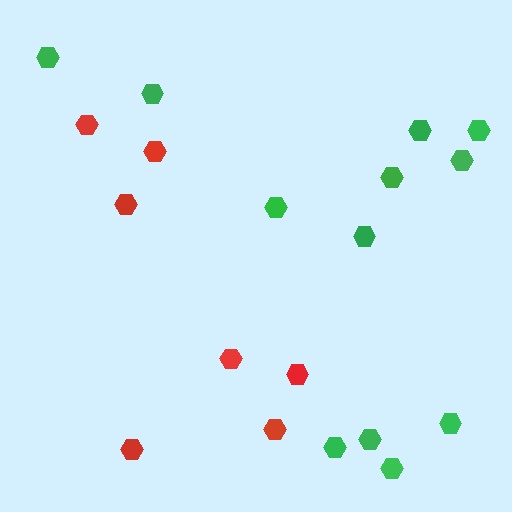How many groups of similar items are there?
There are 2 groups: one group of red hexagons (7) and one group of green hexagons (12).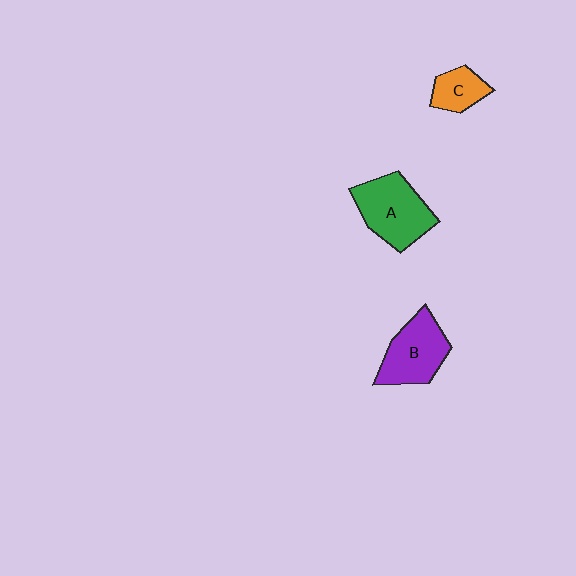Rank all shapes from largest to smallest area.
From largest to smallest: A (green), B (purple), C (orange).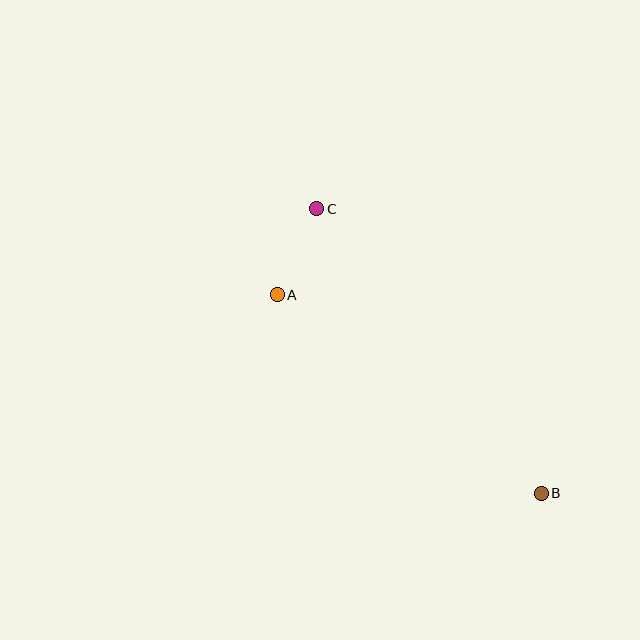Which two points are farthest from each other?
Points B and C are farthest from each other.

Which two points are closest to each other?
Points A and C are closest to each other.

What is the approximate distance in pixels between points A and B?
The distance between A and B is approximately 330 pixels.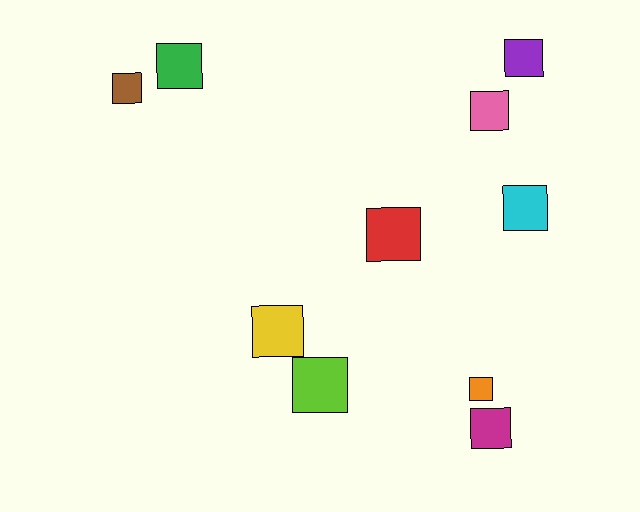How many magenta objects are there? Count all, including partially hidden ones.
There is 1 magenta object.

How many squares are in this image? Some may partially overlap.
There are 10 squares.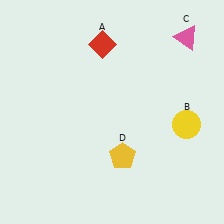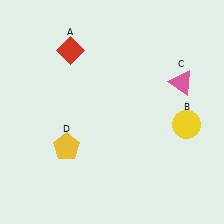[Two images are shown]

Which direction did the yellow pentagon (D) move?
The yellow pentagon (D) moved left.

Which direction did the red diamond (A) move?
The red diamond (A) moved left.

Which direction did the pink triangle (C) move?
The pink triangle (C) moved down.